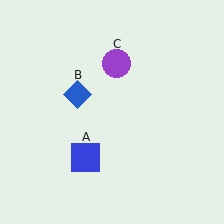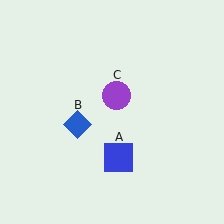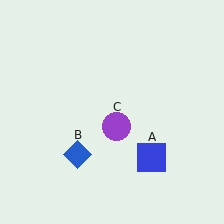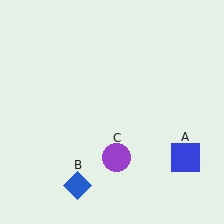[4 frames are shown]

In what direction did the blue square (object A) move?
The blue square (object A) moved right.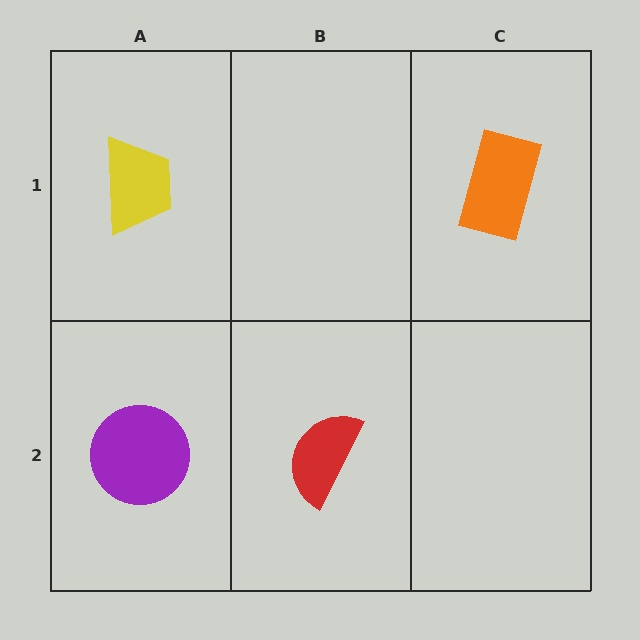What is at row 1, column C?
An orange rectangle.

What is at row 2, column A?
A purple circle.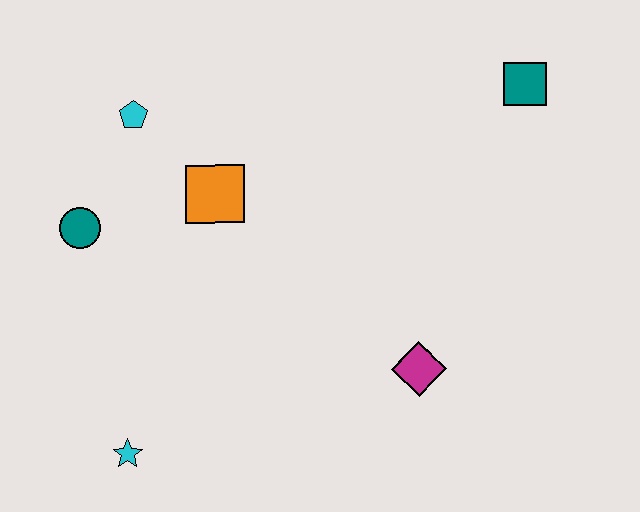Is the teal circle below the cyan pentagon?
Yes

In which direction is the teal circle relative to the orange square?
The teal circle is to the left of the orange square.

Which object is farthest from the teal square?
The cyan star is farthest from the teal square.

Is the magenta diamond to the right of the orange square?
Yes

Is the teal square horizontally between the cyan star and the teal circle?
No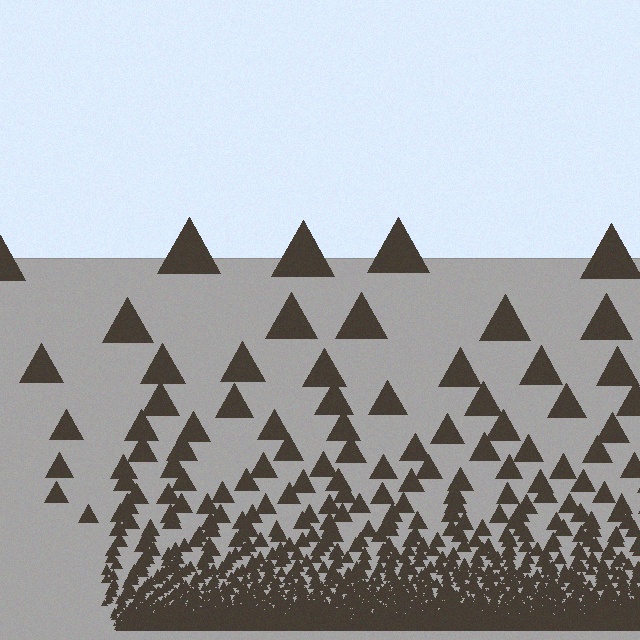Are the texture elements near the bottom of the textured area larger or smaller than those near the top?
Smaller. The gradient is inverted — elements near the bottom are smaller and denser.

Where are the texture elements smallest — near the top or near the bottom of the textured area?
Near the bottom.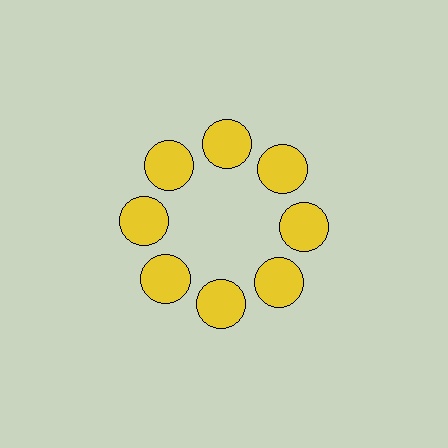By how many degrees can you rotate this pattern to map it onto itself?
The pattern maps onto itself every 45 degrees of rotation.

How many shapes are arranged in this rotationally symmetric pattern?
There are 8 shapes, arranged in 8 groups of 1.